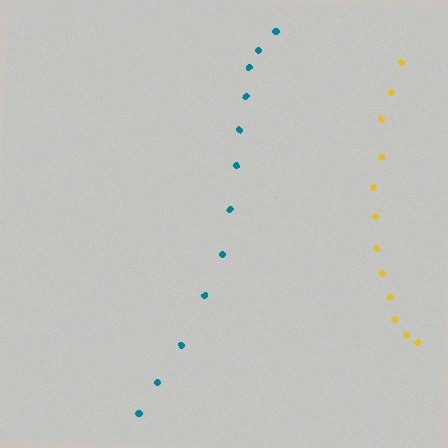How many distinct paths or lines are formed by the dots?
There are 2 distinct paths.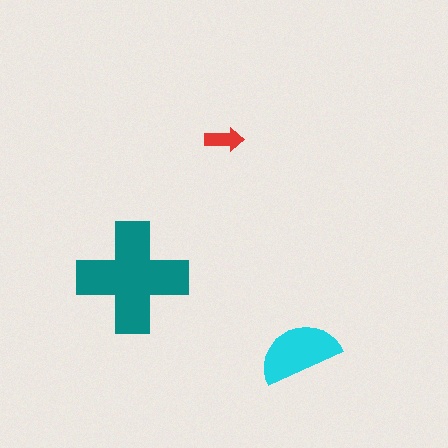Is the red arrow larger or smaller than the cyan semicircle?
Smaller.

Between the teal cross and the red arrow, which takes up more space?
The teal cross.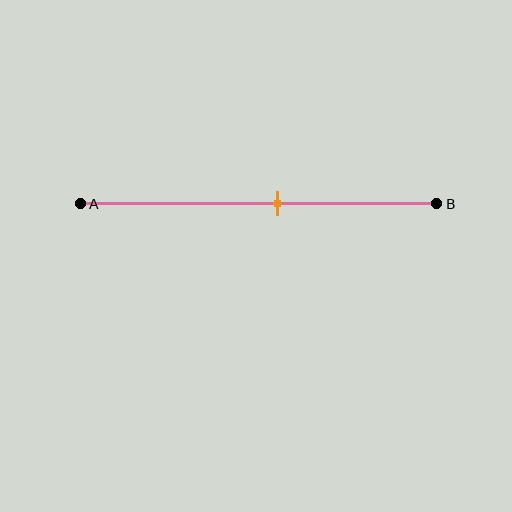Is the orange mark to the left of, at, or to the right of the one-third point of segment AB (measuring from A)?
The orange mark is to the right of the one-third point of segment AB.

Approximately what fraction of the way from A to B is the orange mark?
The orange mark is approximately 55% of the way from A to B.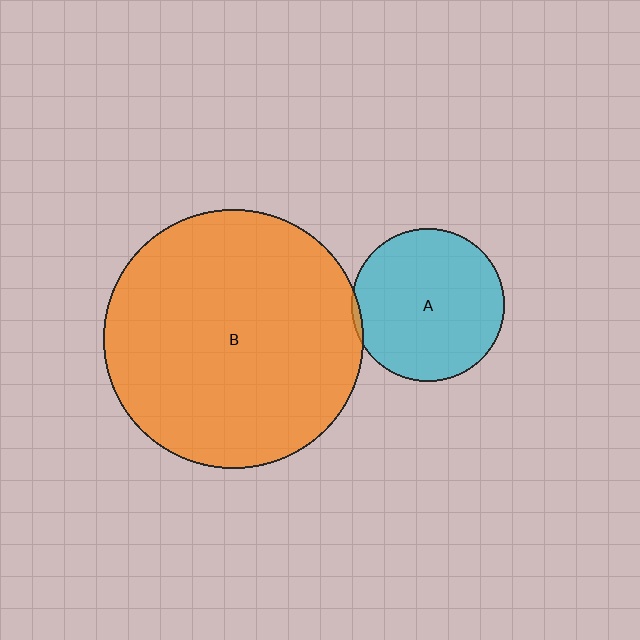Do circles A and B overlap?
Yes.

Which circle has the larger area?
Circle B (orange).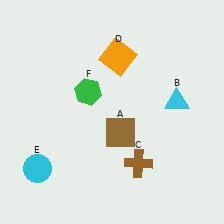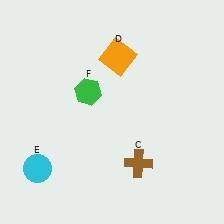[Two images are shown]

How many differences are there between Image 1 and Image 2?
There are 2 differences between the two images.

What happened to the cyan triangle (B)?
The cyan triangle (B) was removed in Image 2. It was in the top-right area of Image 1.